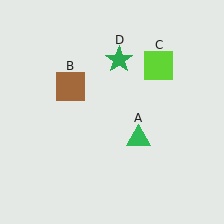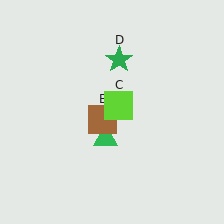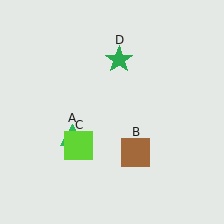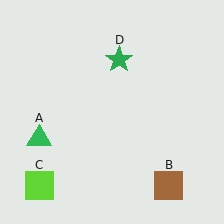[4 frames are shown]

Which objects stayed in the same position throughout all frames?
Green star (object D) remained stationary.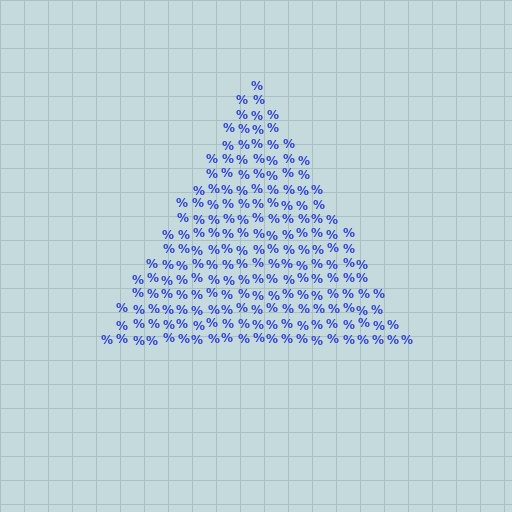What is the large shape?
The large shape is a triangle.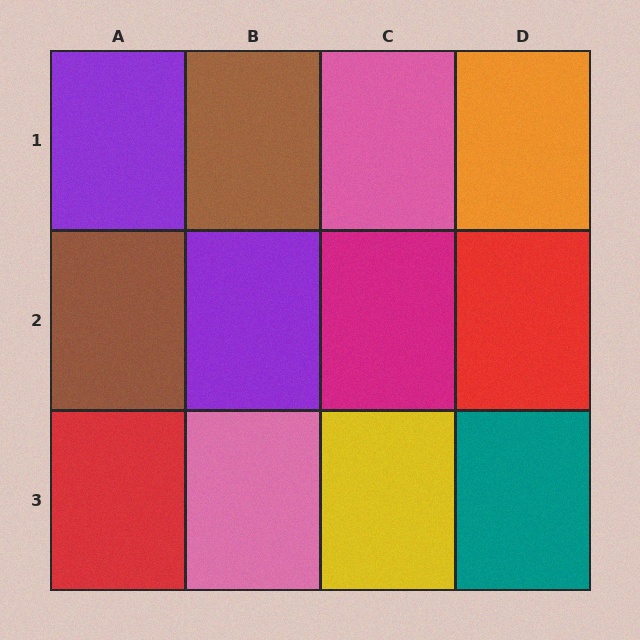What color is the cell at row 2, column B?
Purple.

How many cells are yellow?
1 cell is yellow.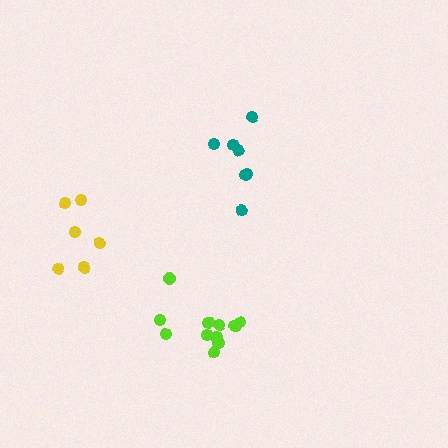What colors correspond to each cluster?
The clusters are colored: lime, teal, yellow.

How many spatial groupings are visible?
There are 3 spatial groupings.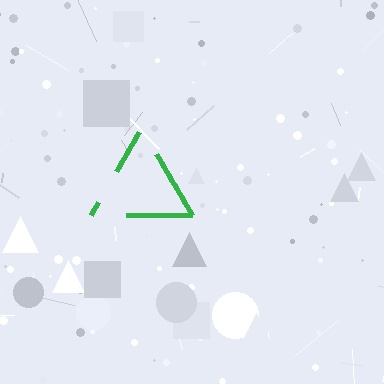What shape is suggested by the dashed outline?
The dashed outline suggests a triangle.